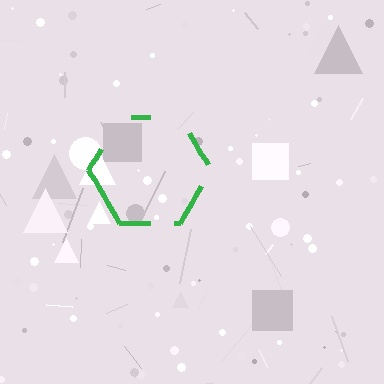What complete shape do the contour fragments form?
The contour fragments form a hexagon.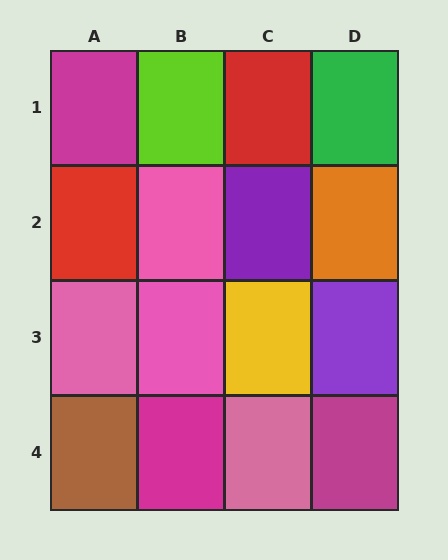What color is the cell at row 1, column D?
Green.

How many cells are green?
1 cell is green.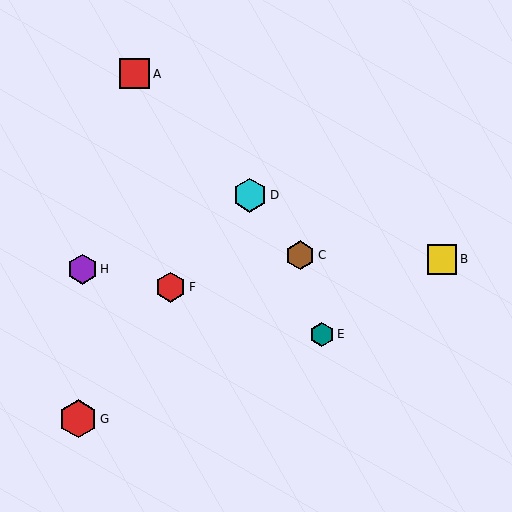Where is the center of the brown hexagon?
The center of the brown hexagon is at (300, 255).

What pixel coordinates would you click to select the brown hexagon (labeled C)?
Click at (300, 255) to select the brown hexagon C.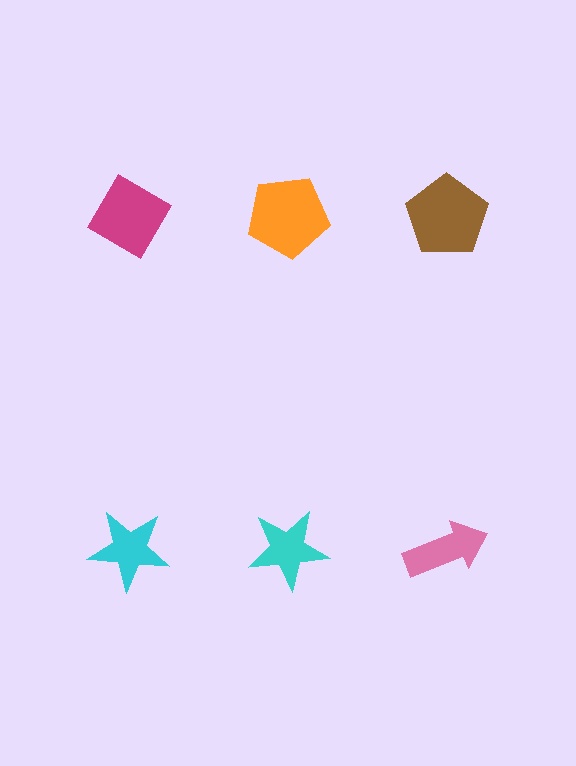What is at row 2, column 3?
A pink arrow.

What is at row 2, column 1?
A cyan star.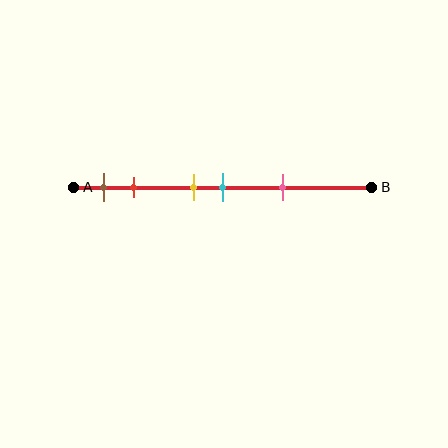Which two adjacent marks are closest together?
The yellow and cyan marks are the closest adjacent pair.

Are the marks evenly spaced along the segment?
No, the marks are not evenly spaced.